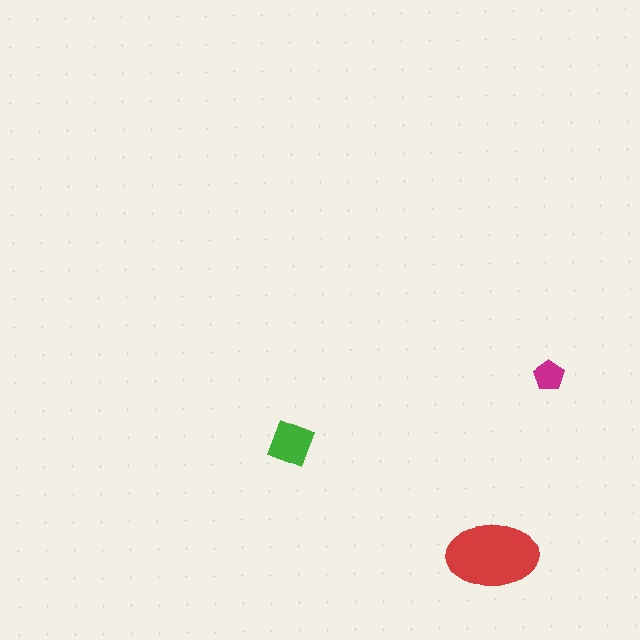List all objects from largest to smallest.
The red ellipse, the green square, the magenta pentagon.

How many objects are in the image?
There are 3 objects in the image.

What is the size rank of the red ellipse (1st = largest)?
1st.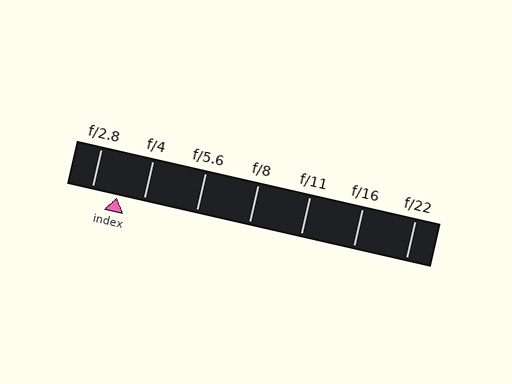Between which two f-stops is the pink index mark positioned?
The index mark is between f/2.8 and f/4.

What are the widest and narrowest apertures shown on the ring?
The widest aperture shown is f/2.8 and the narrowest is f/22.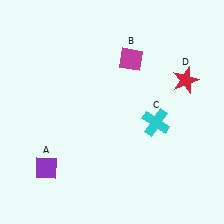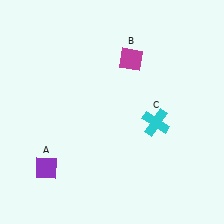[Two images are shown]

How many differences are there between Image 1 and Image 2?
There is 1 difference between the two images.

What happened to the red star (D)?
The red star (D) was removed in Image 2. It was in the top-right area of Image 1.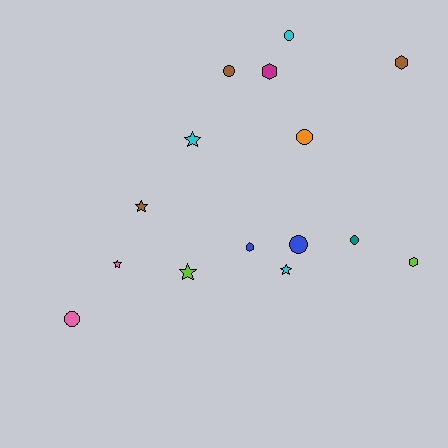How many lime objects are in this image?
There are 2 lime objects.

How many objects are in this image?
There are 15 objects.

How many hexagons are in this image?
There are 4 hexagons.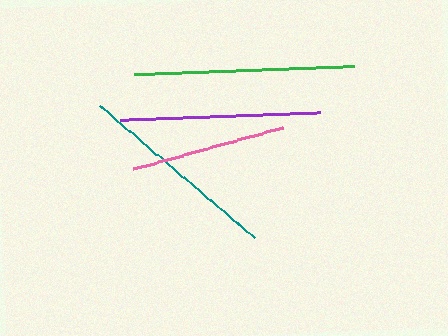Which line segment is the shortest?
The pink line is the shortest at approximately 156 pixels.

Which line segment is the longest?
The green line is the longest at approximately 220 pixels.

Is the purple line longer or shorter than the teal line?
The teal line is longer than the purple line.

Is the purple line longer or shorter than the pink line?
The purple line is longer than the pink line.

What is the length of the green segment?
The green segment is approximately 220 pixels long.